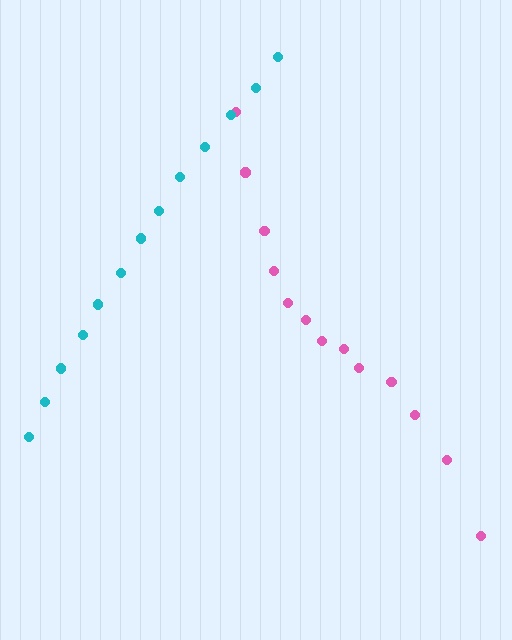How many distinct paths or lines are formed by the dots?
There are 2 distinct paths.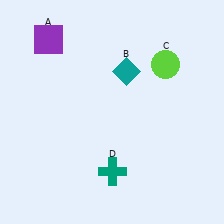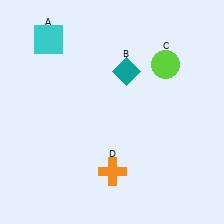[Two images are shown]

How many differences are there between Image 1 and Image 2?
There are 2 differences between the two images.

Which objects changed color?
A changed from purple to cyan. D changed from teal to orange.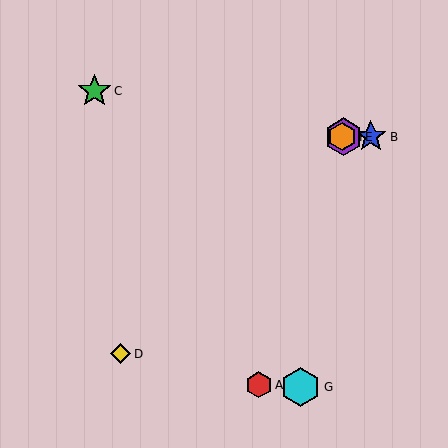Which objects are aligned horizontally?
Objects B, E, F are aligned horizontally.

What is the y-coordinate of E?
Object E is at y≈137.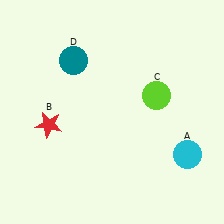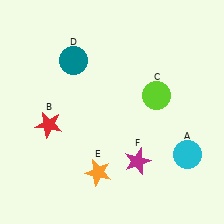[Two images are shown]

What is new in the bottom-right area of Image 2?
A magenta star (F) was added in the bottom-right area of Image 2.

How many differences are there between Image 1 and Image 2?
There are 2 differences between the two images.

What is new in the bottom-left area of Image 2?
An orange star (E) was added in the bottom-left area of Image 2.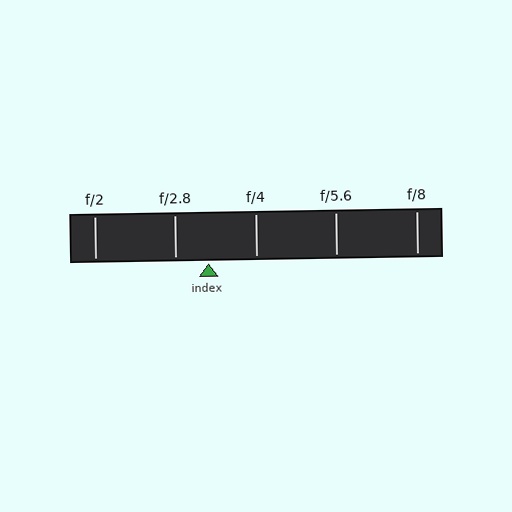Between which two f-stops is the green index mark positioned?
The index mark is between f/2.8 and f/4.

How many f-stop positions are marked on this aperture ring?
There are 5 f-stop positions marked.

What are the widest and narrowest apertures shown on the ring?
The widest aperture shown is f/2 and the narrowest is f/8.